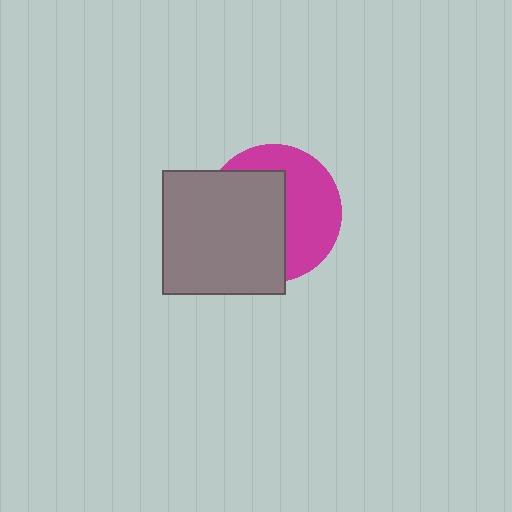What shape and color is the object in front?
The object in front is a gray square.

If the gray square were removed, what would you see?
You would see the complete magenta circle.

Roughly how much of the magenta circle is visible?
About half of it is visible (roughly 47%).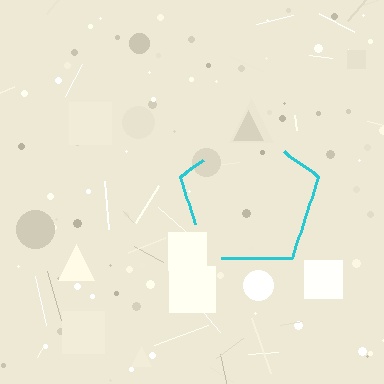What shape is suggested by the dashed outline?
The dashed outline suggests a pentagon.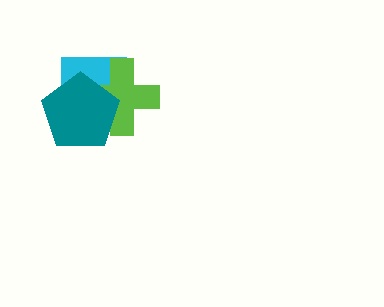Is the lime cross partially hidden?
Yes, it is partially covered by another shape.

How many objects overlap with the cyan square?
2 objects overlap with the cyan square.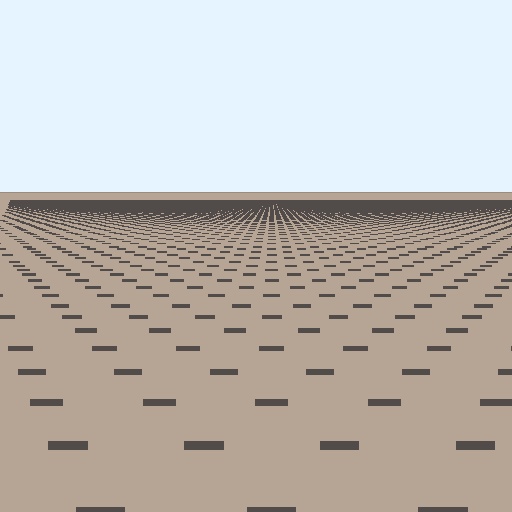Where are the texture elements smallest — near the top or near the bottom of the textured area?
Near the top.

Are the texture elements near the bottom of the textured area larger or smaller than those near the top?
Larger. Near the bottom, elements are closer to the viewer and appear at a bigger on-screen size.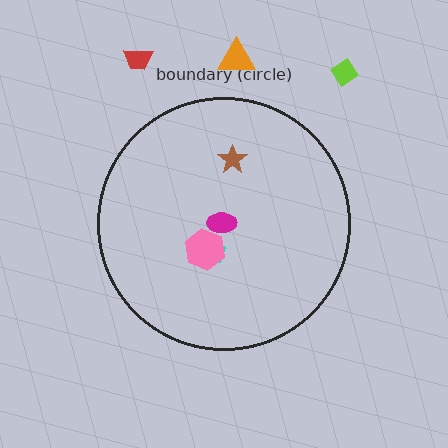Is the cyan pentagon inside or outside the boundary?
Inside.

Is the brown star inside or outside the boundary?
Inside.